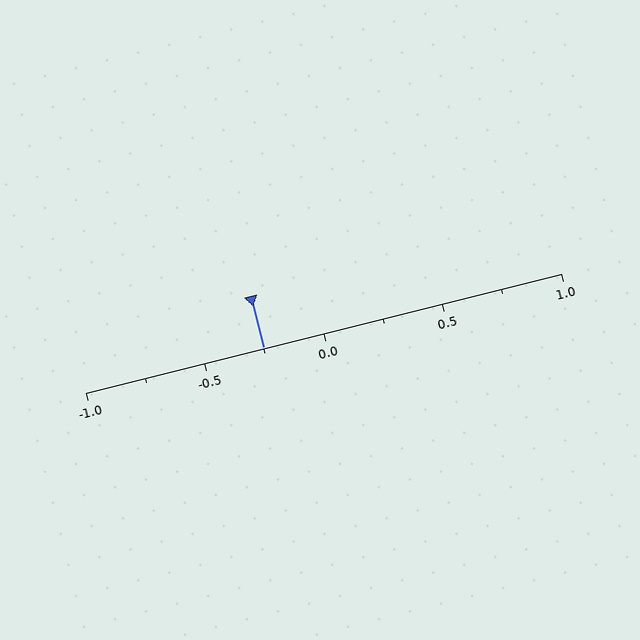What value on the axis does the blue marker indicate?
The marker indicates approximately -0.25.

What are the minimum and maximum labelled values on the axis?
The axis runs from -1.0 to 1.0.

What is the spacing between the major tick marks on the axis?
The major ticks are spaced 0.5 apart.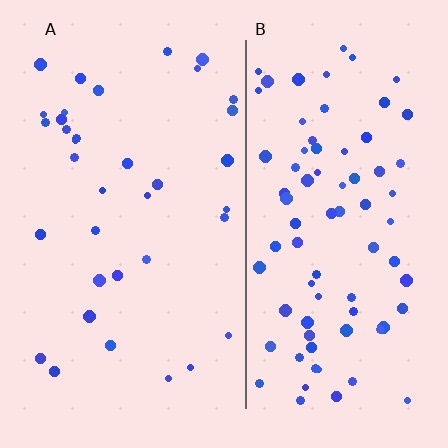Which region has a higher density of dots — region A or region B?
B (the right).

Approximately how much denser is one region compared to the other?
Approximately 2.2× — region B over region A.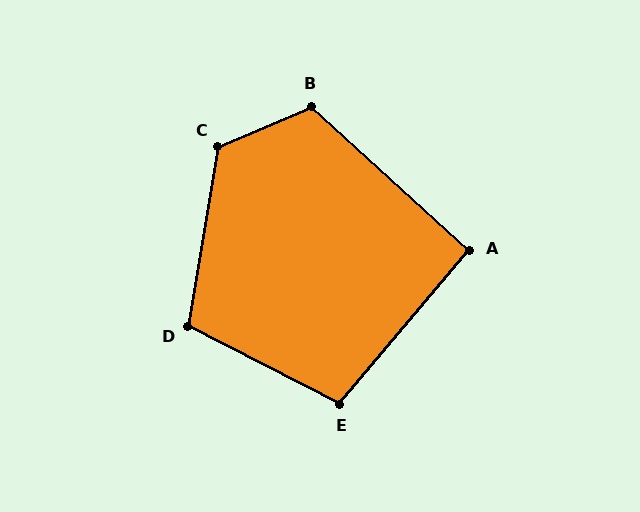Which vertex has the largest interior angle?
C, at approximately 123 degrees.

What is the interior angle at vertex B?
Approximately 114 degrees (obtuse).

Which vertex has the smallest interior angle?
A, at approximately 92 degrees.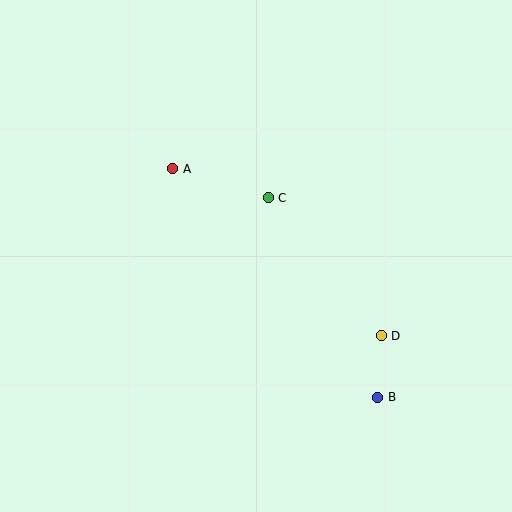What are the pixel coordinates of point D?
Point D is at (381, 336).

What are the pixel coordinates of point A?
Point A is at (173, 169).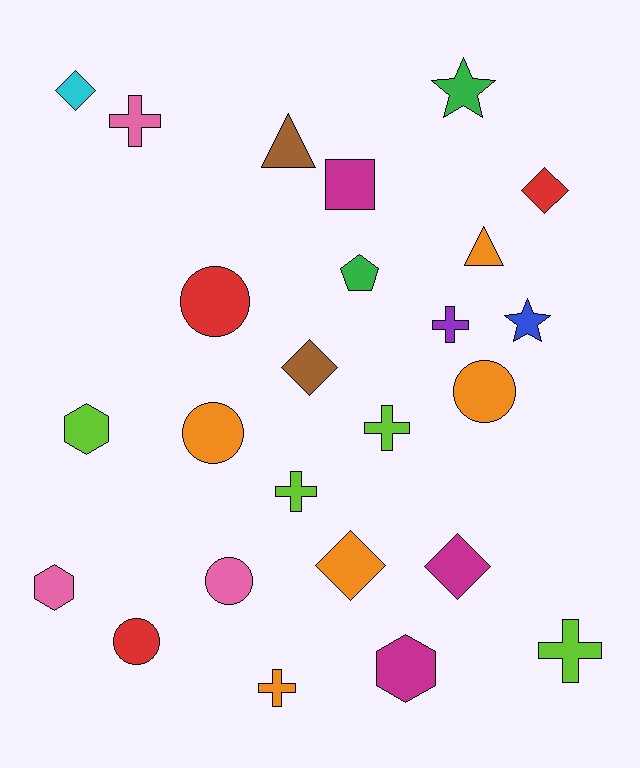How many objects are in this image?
There are 25 objects.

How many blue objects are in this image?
There is 1 blue object.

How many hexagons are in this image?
There are 3 hexagons.